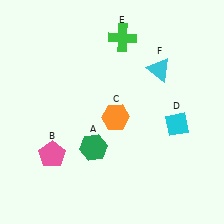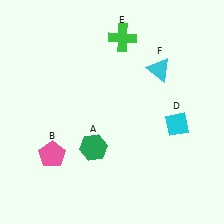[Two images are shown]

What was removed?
The orange hexagon (C) was removed in Image 2.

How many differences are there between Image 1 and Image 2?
There is 1 difference between the two images.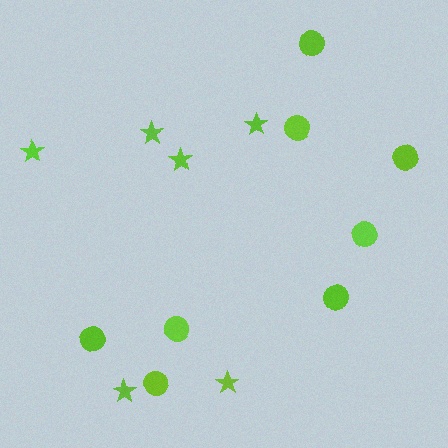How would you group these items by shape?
There are 2 groups: one group of circles (8) and one group of stars (6).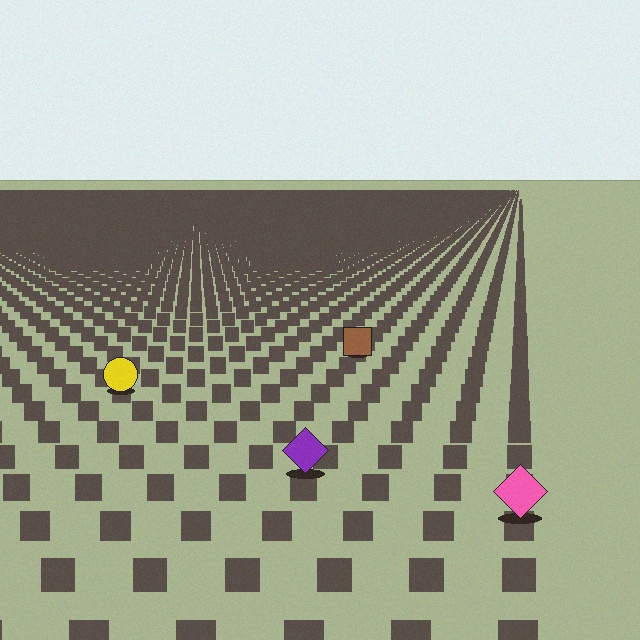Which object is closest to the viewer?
The pink diamond is closest. The texture marks near it are larger and more spread out.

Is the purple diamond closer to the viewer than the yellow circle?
Yes. The purple diamond is closer — you can tell from the texture gradient: the ground texture is coarser near it.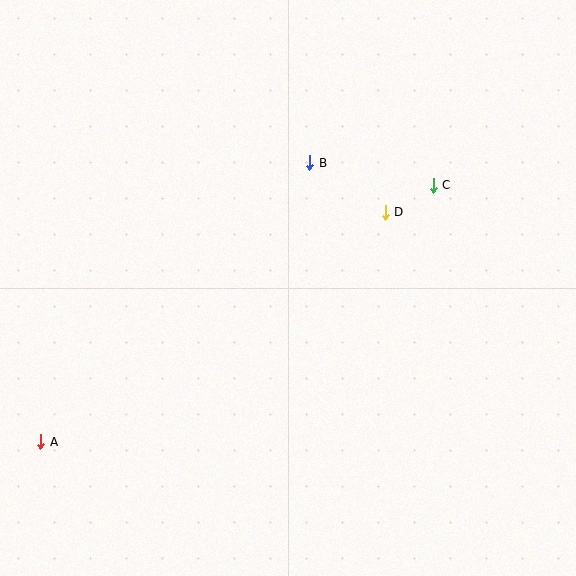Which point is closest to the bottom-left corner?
Point A is closest to the bottom-left corner.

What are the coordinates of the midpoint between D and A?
The midpoint between D and A is at (213, 327).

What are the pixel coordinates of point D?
Point D is at (385, 212).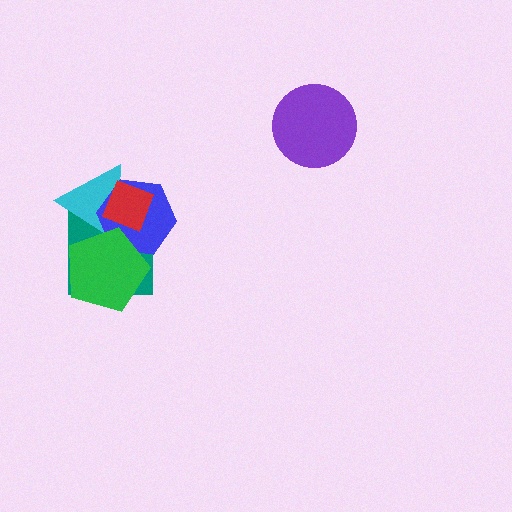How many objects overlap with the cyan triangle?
4 objects overlap with the cyan triangle.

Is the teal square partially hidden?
Yes, it is partially covered by another shape.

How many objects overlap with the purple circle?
0 objects overlap with the purple circle.